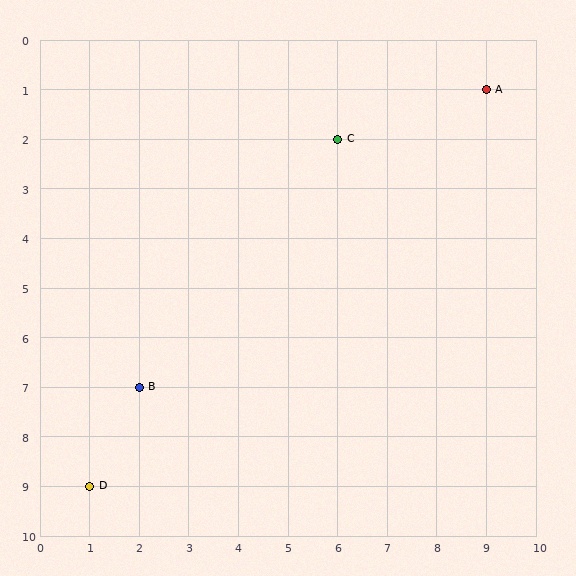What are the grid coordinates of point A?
Point A is at grid coordinates (9, 1).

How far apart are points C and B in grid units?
Points C and B are 4 columns and 5 rows apart (about 6.4 grid units diagonally).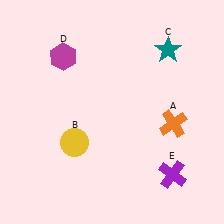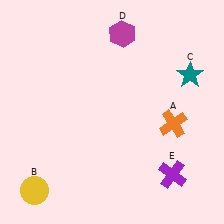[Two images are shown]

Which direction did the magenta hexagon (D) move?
The magenta hexagon (D) moved right.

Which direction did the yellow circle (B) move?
The yellow circle (B) moved down.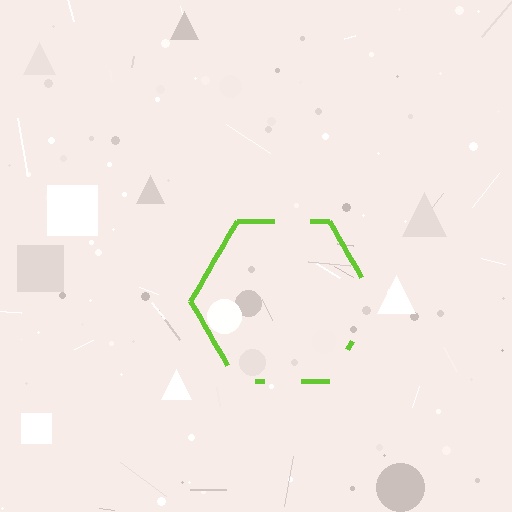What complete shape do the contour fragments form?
The contour fragments form a hexagon.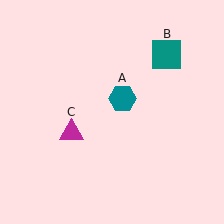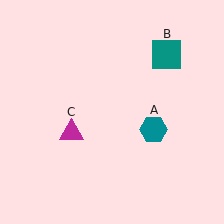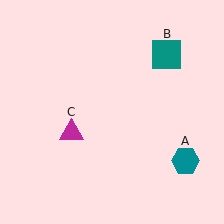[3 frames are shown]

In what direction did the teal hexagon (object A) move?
The teal hexagon (object A) moved down and to the right.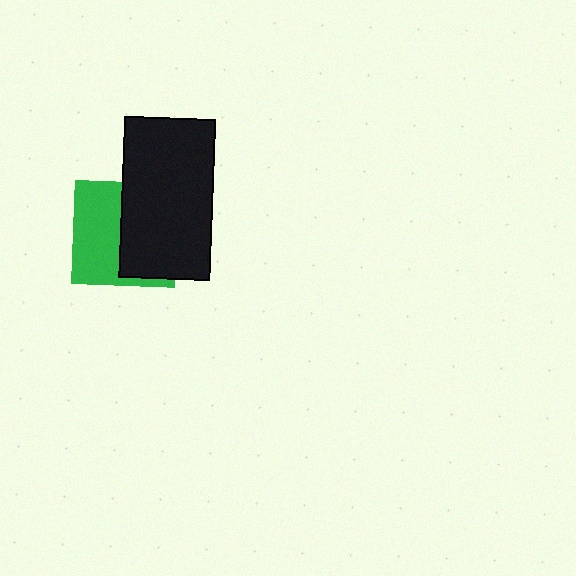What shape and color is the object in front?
The object in front is a black rectangle.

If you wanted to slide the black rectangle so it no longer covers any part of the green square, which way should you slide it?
Slide it right — that is the most direct way to separate the two shapes.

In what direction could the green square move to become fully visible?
The green square could move left. That would shift it out from behind the black rectangle entirely.